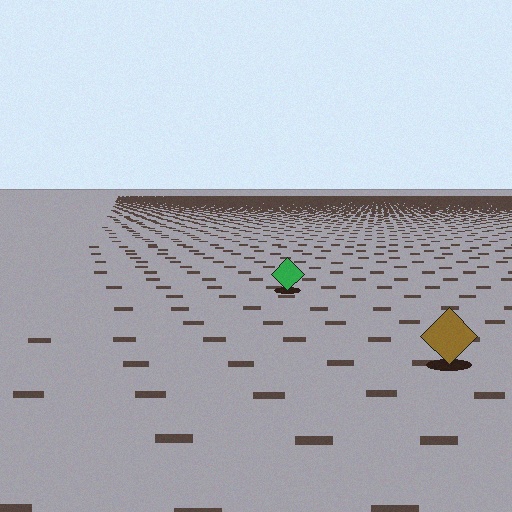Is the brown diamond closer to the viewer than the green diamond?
Yes. The brown diamond is closer — you can tell from the texture gradient: the ground texture is coarser near it.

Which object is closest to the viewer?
The brown diamond is closest. The texture marks near it are larger and more spread out.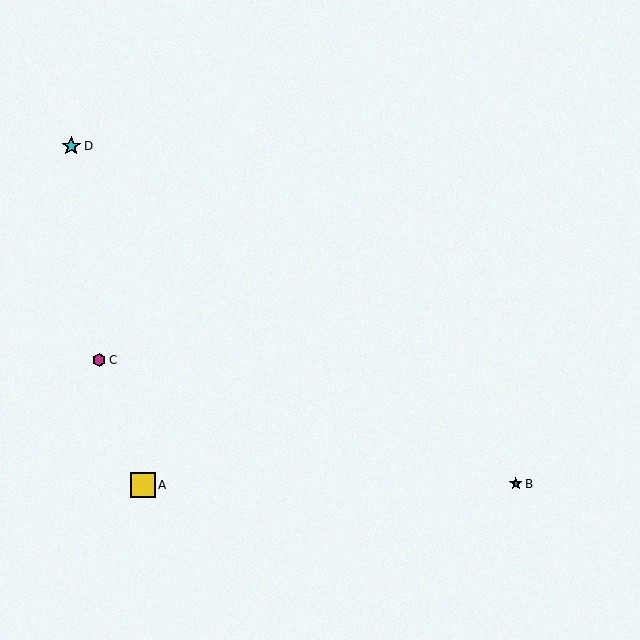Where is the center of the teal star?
The center of the teal star is at (516, 484).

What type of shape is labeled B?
Shape B is a teal star.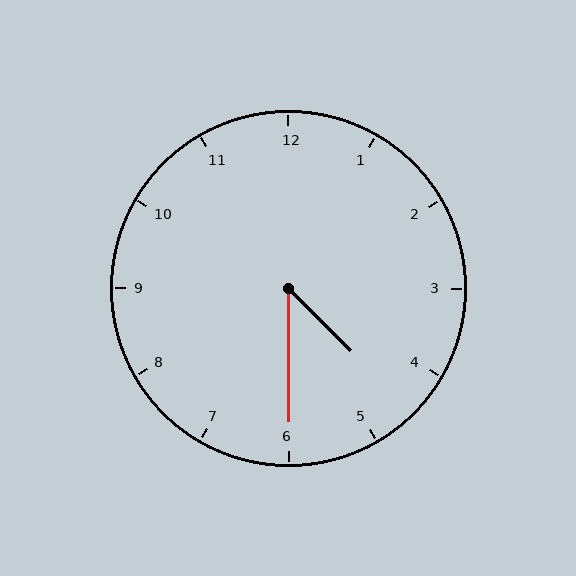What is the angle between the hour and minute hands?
Approximately 45 degrees.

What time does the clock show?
4:30.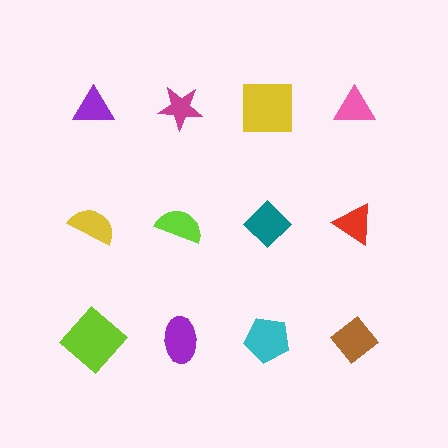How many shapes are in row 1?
4 shapes.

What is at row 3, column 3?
A cyan pentagon.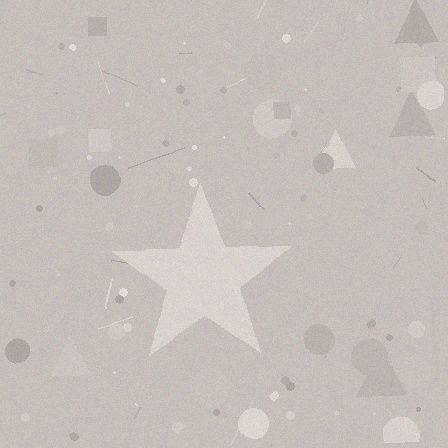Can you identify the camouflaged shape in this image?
The camouflaged shape is a star.